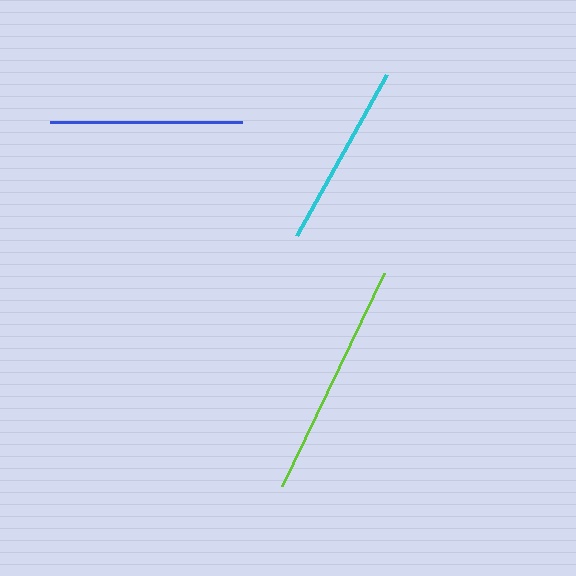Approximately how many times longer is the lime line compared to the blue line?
The lime line is approximately 1.2 times the length of the blue line.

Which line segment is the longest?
The lime line is the longest at approximately 236 pixels.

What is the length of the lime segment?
The lime segment is approximately 236 pixels long.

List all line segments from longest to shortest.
From longest to shortest: lime, blue, cyan.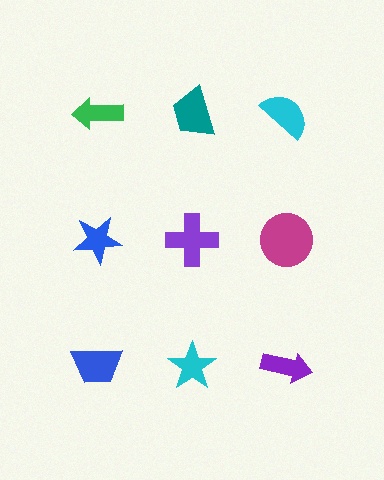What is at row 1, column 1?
A green arrow.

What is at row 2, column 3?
A magenta circle.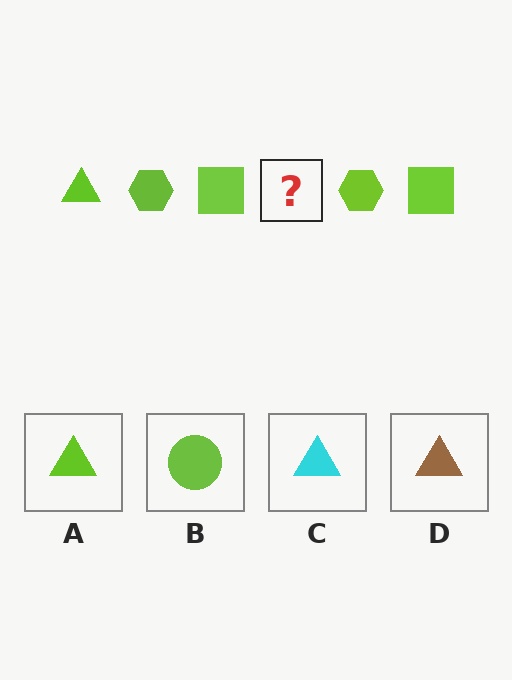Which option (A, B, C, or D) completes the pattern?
A.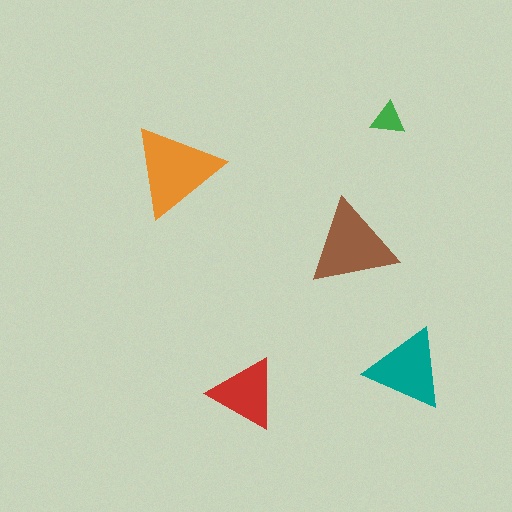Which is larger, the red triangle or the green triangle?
The red one.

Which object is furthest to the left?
The orange triangle is leftmost.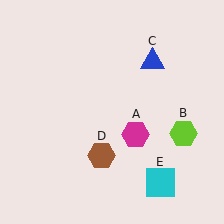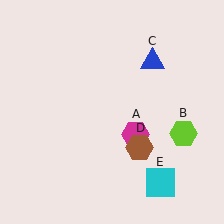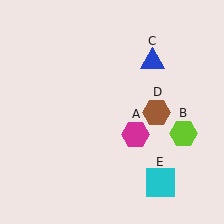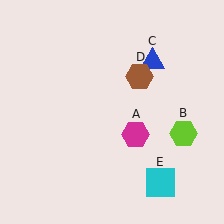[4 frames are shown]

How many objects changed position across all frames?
1 object changed position: brown hexagon (object D).